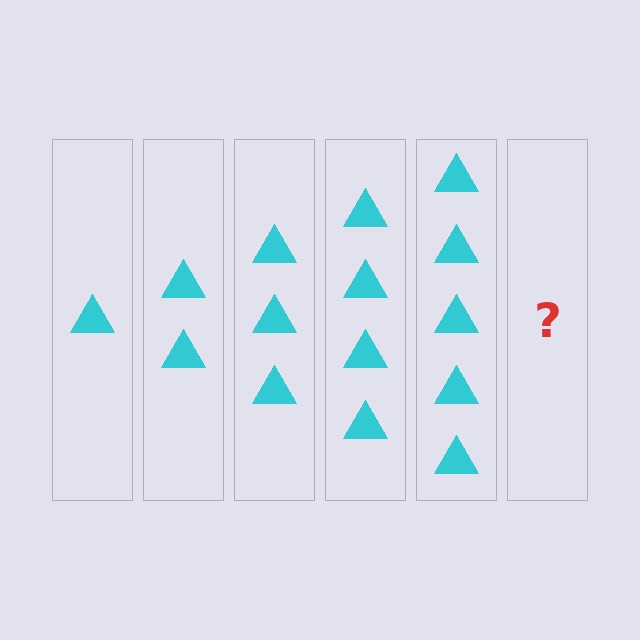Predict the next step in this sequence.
The next step is 6 triangles.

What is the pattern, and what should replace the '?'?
The pattern is that each step adds one more triangle. The '?' should be 6 triangles.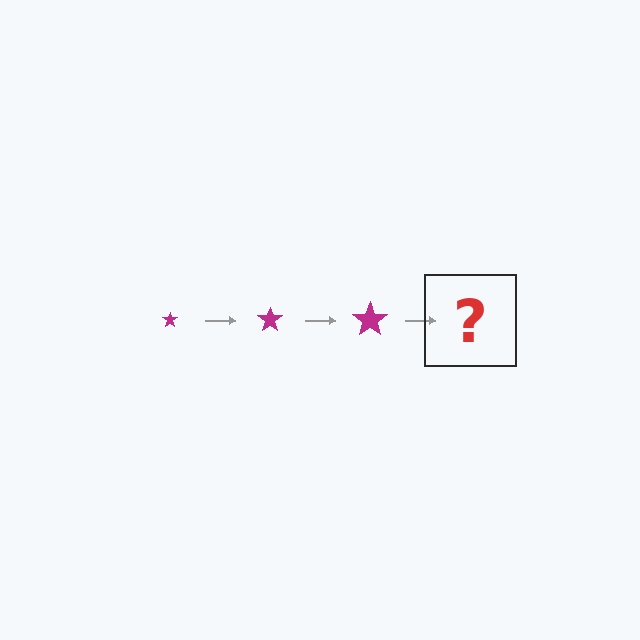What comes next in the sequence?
The next element should be a magenta star, larger than the previous one.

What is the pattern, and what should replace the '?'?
The pattern is that the star gets progressively larger each step. The '?' should be a magenta star, larger than the previous one.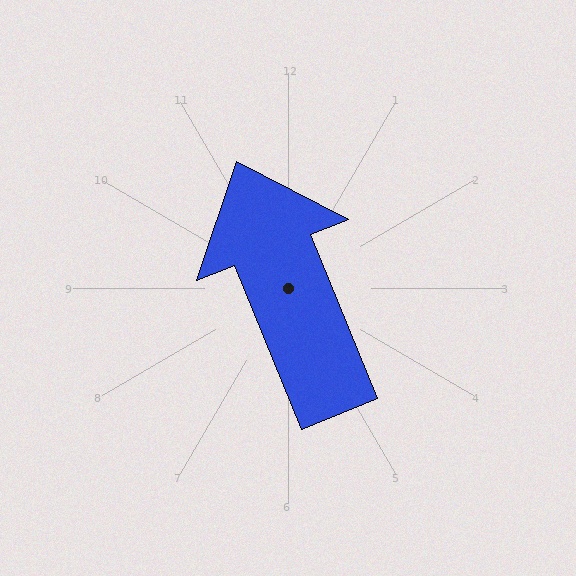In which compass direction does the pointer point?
North.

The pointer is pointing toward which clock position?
Roughly 11 o'clock.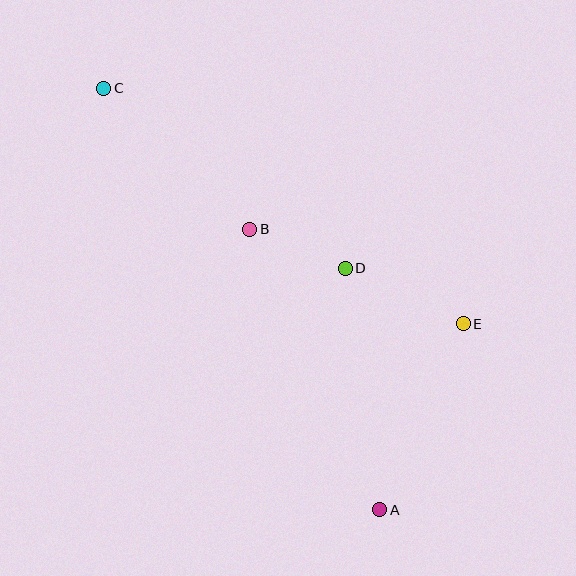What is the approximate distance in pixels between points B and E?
The distance between B and E is approximately 233 pixels.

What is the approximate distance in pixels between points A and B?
The distance between A and B is approximately 309 pixels.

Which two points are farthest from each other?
Points A and C are farthest from each other.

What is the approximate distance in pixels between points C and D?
The distance between C and D is approximately 301 pixels.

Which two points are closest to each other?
Points B and D are closest to each other.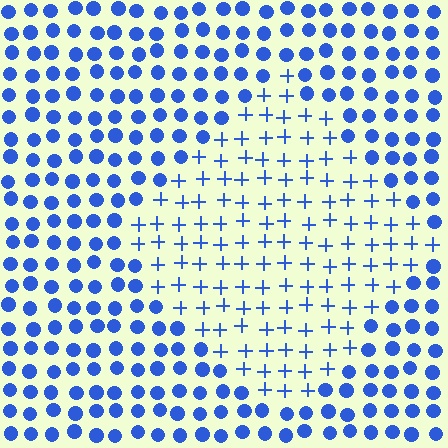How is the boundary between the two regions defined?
The boundary is defined by a change in element shape: plus signs inside vs. circles outside. All elements share the same color and spacing.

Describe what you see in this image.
The image is filled with small blue elements arranged in a uniform grid. A diamond-shaped region contains plus signs, while the surrounding area contains circles. The boundary is defined purely by the change in element shape.